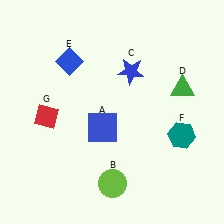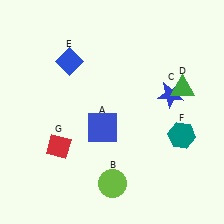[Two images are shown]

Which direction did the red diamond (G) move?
The red diamond (G) moved down.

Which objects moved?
The objects that moved are: the blue star (C), the red diamond (G).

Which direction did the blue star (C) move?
The blue star (C) moved right.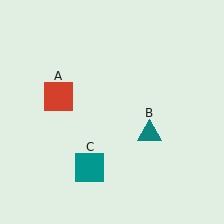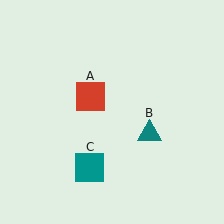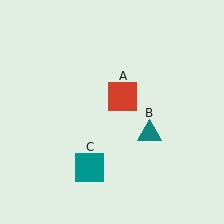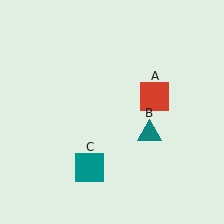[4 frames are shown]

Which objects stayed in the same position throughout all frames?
Teal triangle (object B) and teal square (object C) remained stationary.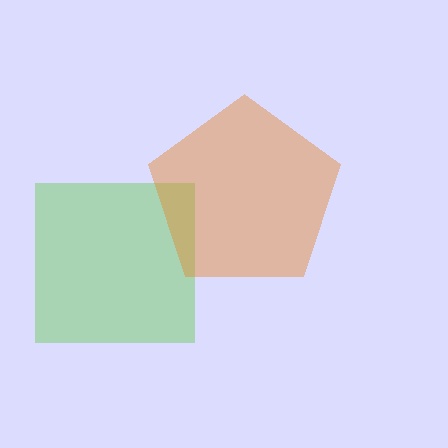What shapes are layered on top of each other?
The layered shapes are: a lime square, an orange pentagon.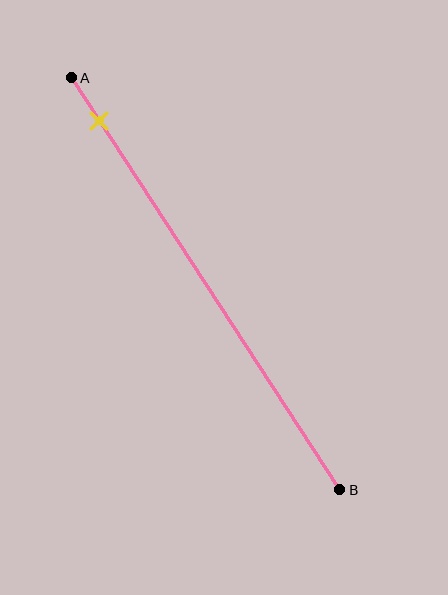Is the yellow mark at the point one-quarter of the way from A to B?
No, the mark is at about 10% from A, not at the 25% one-quarter point.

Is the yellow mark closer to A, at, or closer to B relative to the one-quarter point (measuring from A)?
The yellow mark is closer to point A than the one-quarter point of segment AB.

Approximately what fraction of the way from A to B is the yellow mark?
The yellow mark is approximately 10% of the way from A to B.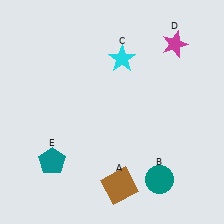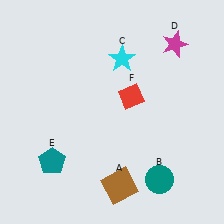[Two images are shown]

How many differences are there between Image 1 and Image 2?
There is 1 difference between the two images.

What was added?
A red diamond (F) was added in Image 2.